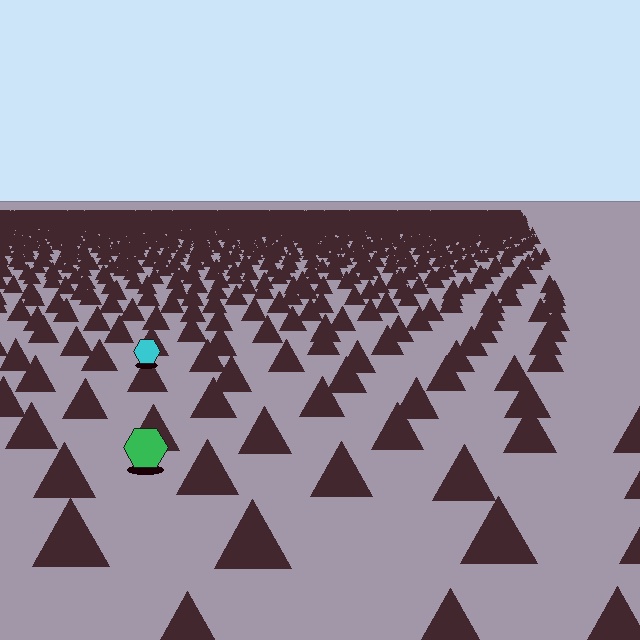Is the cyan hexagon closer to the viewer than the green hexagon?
No. The green hexagon is closer — you can tell from the texture gradient: the ground texture is coarser near it.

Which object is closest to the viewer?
The green hexagon is closest. The texture marks near it are larger and more spread out.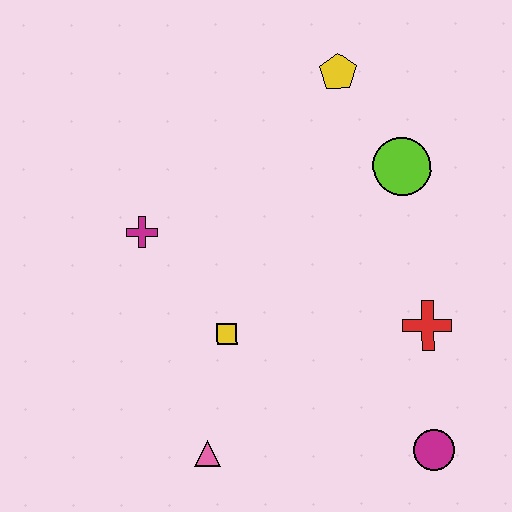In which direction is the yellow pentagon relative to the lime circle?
The yellow pentagon is above the lime circle.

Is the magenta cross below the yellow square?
No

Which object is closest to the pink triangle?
The yellow square is closest to the pink triangle.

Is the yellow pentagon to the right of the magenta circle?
No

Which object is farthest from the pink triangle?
The yellow pentagon is farthest from the pink triangle.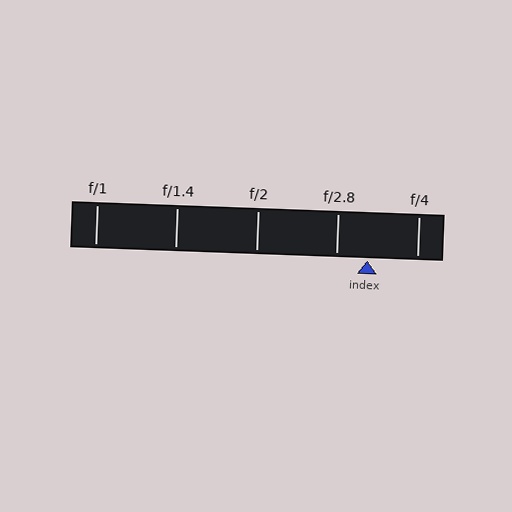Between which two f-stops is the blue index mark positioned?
The index mark is between f/2.8 and f/4.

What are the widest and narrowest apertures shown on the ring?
The widest aperture shown is f/1 and the narrowest is f/4.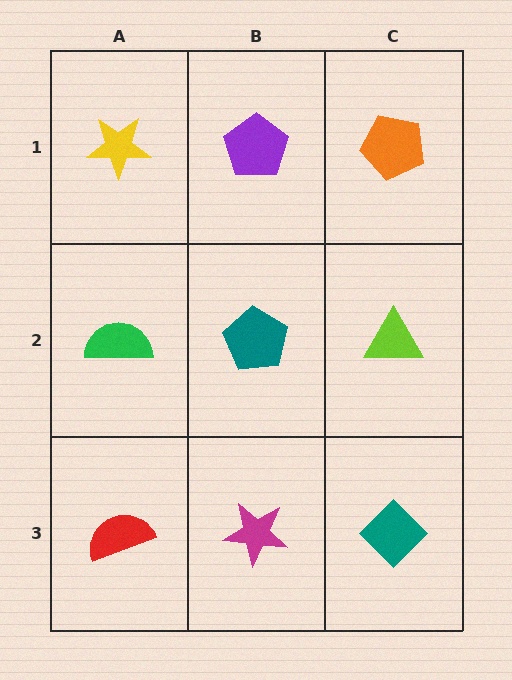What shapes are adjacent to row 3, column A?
A green semicircle (row 2, column A), a magenta star (row 3, column B).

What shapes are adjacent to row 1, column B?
A teal pentagon (row 2, column B), a yellow star (row 1, column A), an orange pentagon (row 1, column C).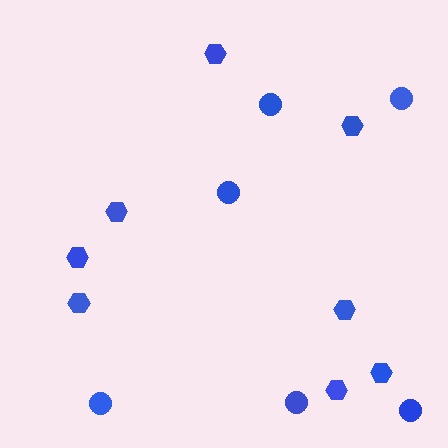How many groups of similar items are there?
There are 2 groups: one group of hexagons (8) and one group of circles (6).